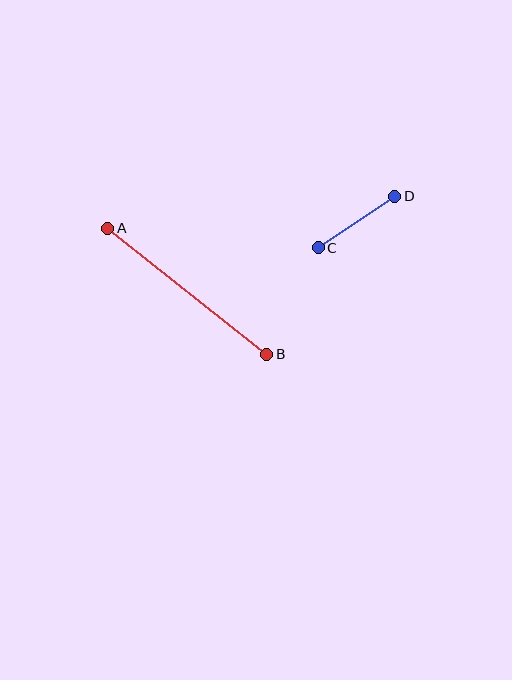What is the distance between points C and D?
The distance is approximately 92 pixels.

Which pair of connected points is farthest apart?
Points A and B are farthest apart.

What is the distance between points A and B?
The distance is approximately 203 pixels.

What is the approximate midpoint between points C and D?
The midpoint is at approximately (357, 222) pixels.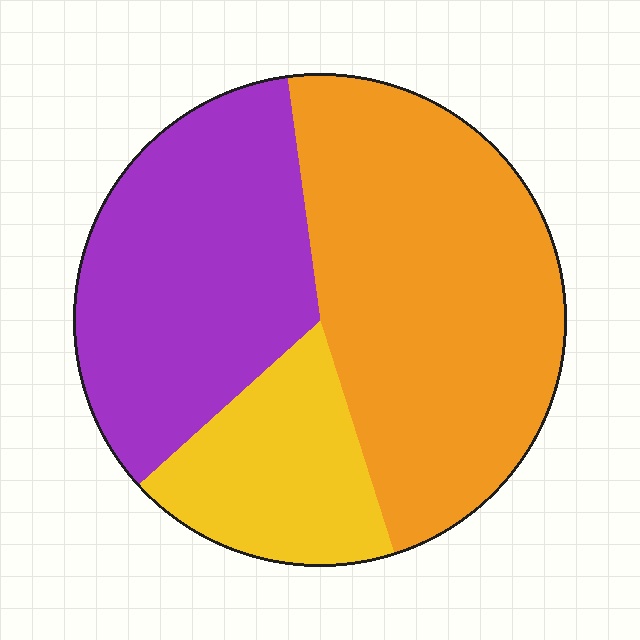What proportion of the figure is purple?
Purple takes up between a third and a half of the figure.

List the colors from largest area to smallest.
From largest to smallest: orange, purple, yellow.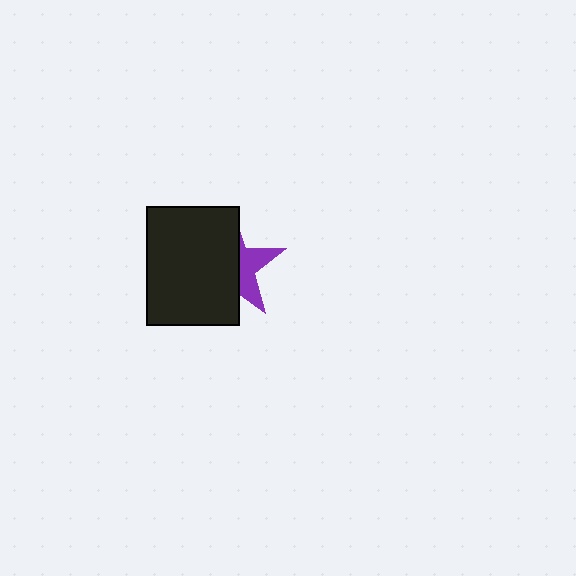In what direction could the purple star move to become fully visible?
The purple star could move right. That would shift it out from behind the black rectangle entirely.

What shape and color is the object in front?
The object in front is a black rectangle.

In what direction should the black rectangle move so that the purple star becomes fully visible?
The black rectangle should move left. That is the shortest direction to clear the overlap and leave the purple star fully visible.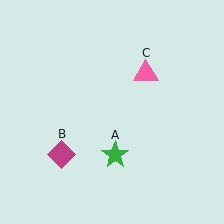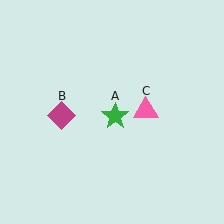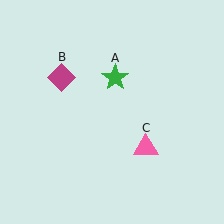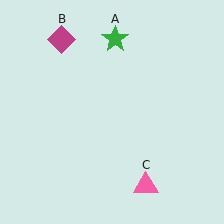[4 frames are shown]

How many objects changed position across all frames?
3 objects changed position: green star (object A), magenta diamond (object B), pink triangle (object C).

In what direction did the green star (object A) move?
The green star (object A) moved up.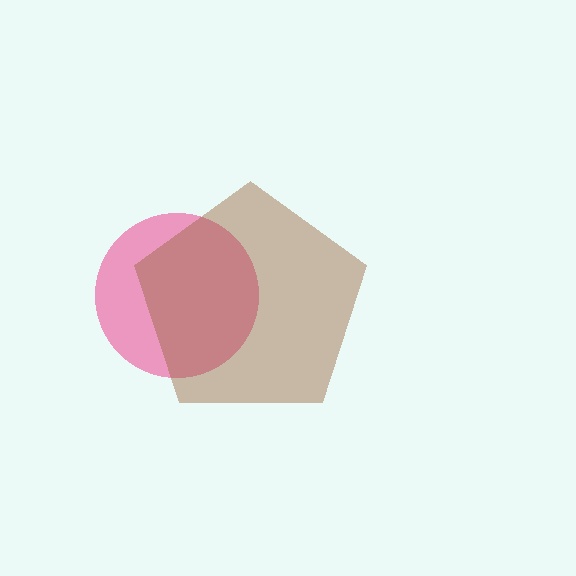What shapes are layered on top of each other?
The layered shapes are: a pink circle, a brown pentagon.